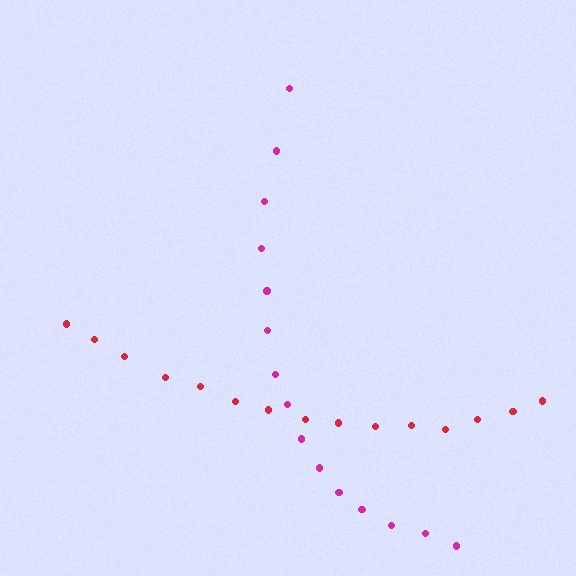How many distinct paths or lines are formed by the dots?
There are 2 distinct paths.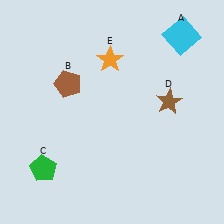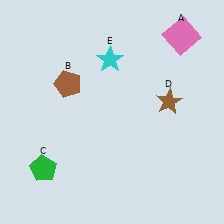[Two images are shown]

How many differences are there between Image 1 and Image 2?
There are 2 differences between the two images.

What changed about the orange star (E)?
In Image 1, E is orange. In Image 2, it changed to cyan.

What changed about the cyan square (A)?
In Image 1, A is cyan. In Image 2, it changed to pink.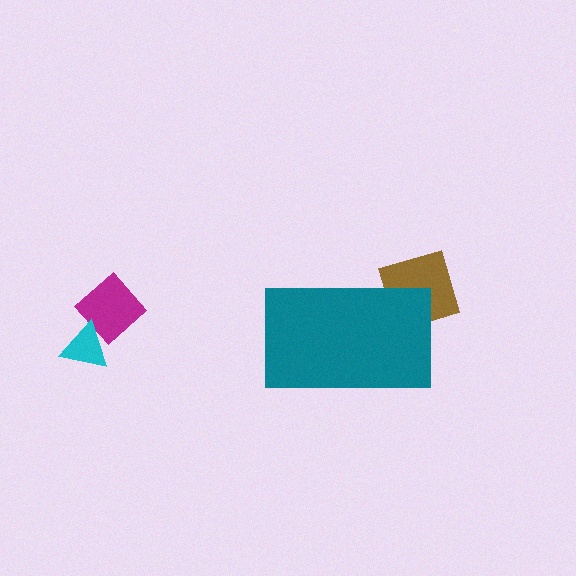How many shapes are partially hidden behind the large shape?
1 shape is partially hidden.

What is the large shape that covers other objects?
A teal rectangle.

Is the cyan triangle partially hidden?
No, the cyan triangle is fully visible.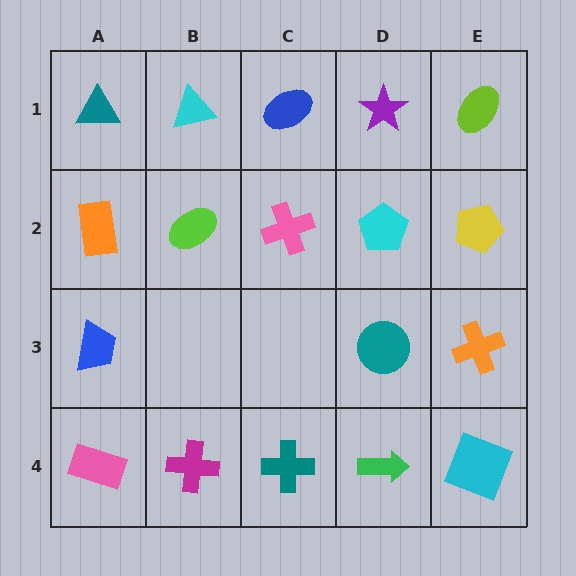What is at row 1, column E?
A lime ellipse.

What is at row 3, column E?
An orange cross.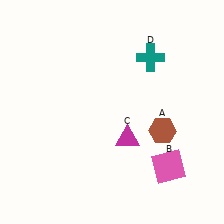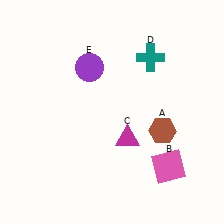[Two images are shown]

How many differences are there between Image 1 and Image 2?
There is 1 difference between the two images.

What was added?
A purple circle (E) was added in Image 2.